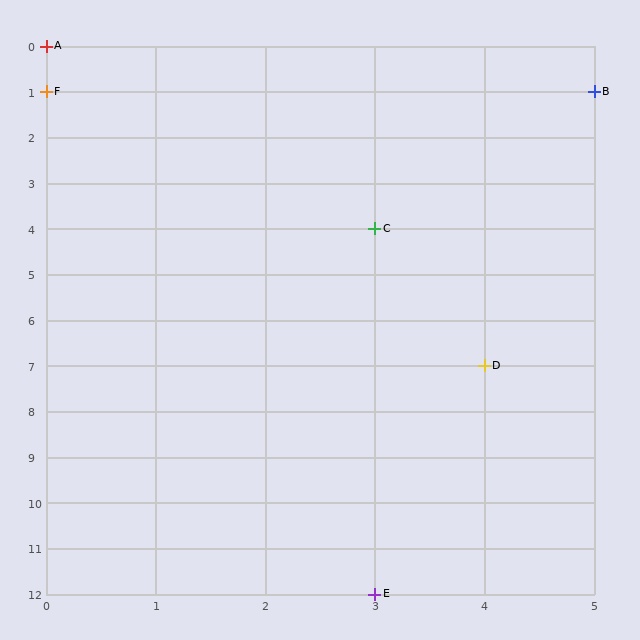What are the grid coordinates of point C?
Point C is at grid coordinates (3, 4).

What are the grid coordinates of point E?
Point E is at grid coordinates (3, 12).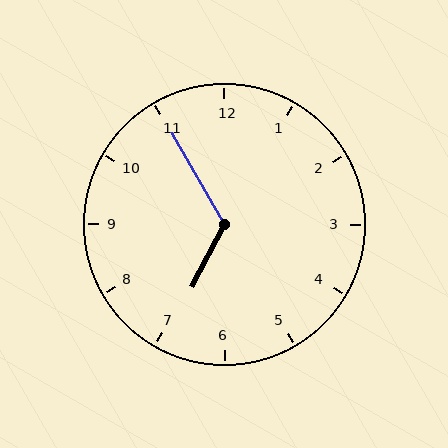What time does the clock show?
6:55.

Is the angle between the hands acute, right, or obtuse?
It is obtuse.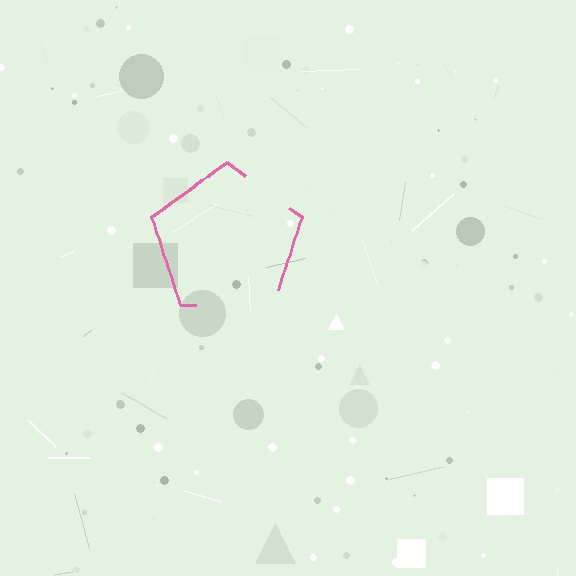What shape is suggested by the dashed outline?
The dashed outline suggests a pentagon.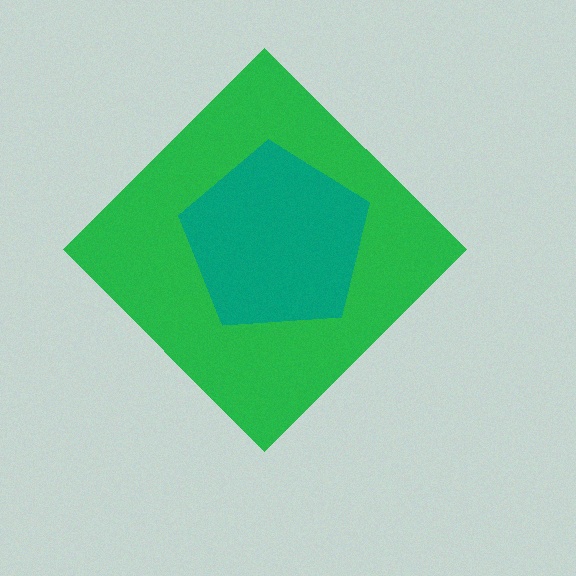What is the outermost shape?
The green diamond.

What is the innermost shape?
The teal pentagon.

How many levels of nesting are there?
2.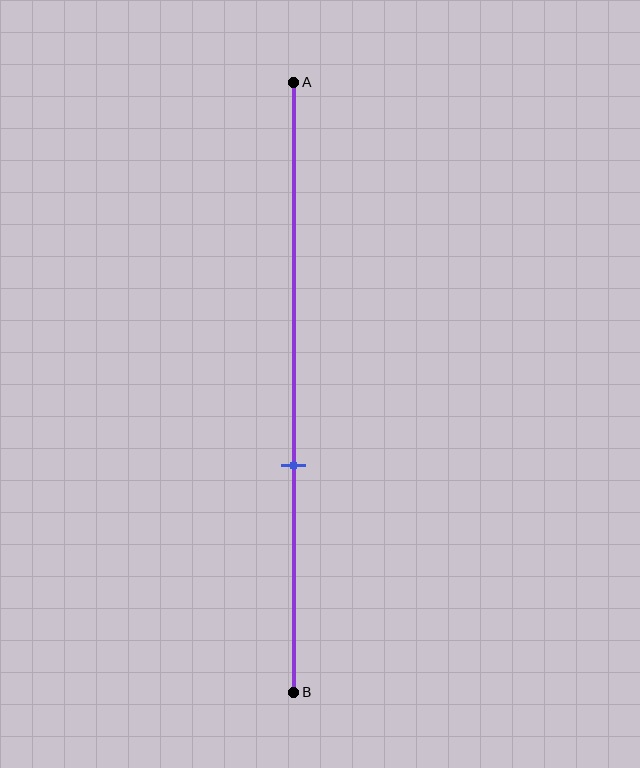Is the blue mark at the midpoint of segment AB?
No, the mark is at about 65% from A, not at the 50% midpoint.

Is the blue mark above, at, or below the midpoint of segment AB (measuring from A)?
The blue mark is below the midpoint of segment AB.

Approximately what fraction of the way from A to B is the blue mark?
The blue mark is approximately 65% of the way from A to B.